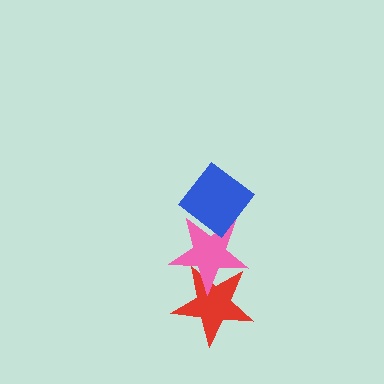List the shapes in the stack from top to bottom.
From top to bottom: the blue diamond, the pink star, the red star.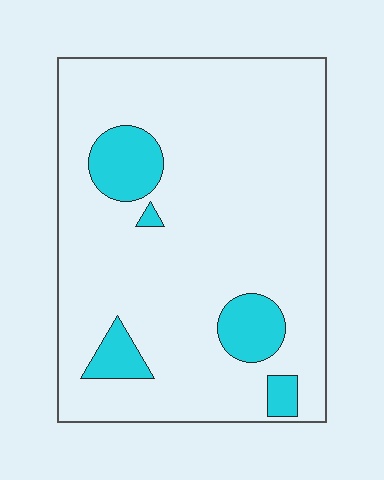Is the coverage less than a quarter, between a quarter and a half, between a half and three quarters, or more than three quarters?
Less than a quarter.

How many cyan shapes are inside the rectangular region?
5.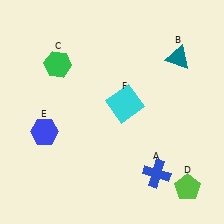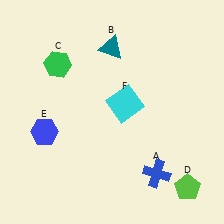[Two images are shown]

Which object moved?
The teal triangle (B) moved left.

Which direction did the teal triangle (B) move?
The teal triangle (B) moved left.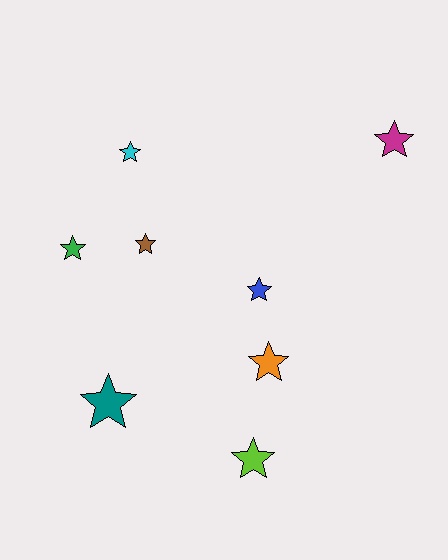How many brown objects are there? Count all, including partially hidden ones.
There is 1 brown object.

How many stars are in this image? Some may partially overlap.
There are 8 stars.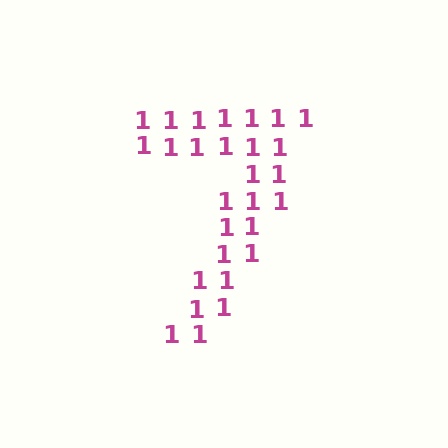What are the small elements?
The small elements are digit 1's.